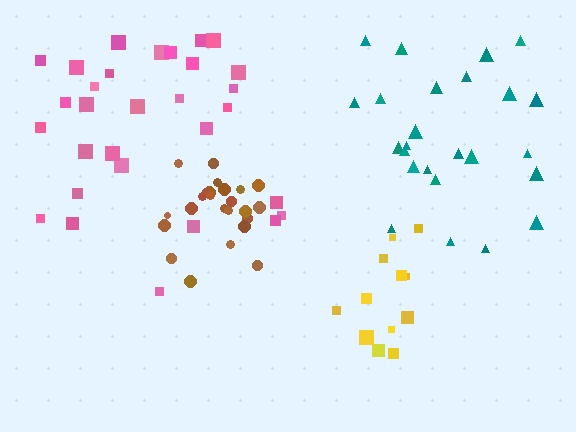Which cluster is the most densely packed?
Brown.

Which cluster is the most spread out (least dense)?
Teal.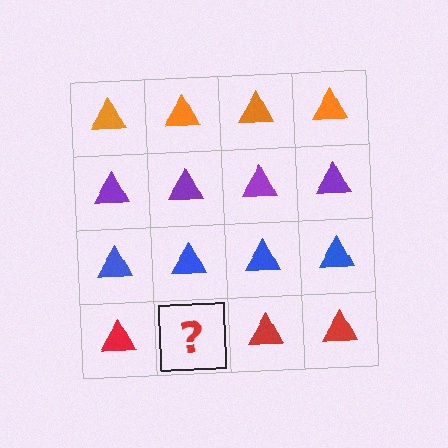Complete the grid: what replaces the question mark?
The question mark should be replaced with a red triangle.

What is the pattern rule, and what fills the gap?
The rule is that each row has a consistent color. The gap should be filled with a red triangle.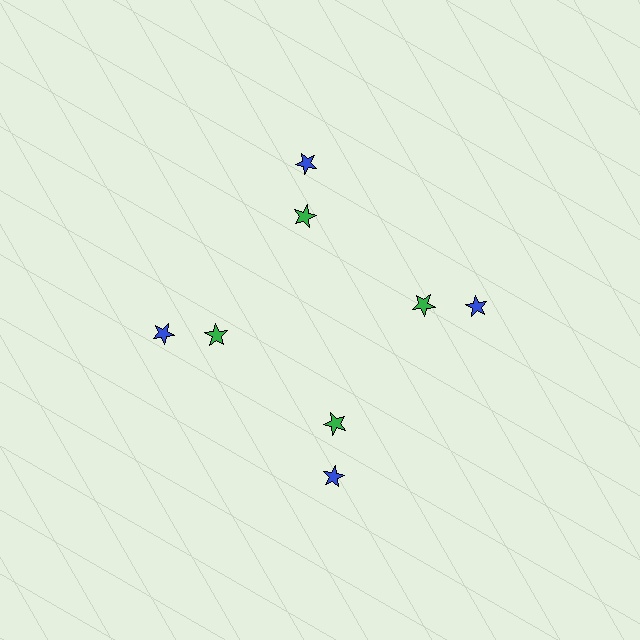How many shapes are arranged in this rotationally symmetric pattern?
There are 8 shapes, arranged in 4 groups of 2.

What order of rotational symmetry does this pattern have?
This pattern has 4-fold rotational symmetry.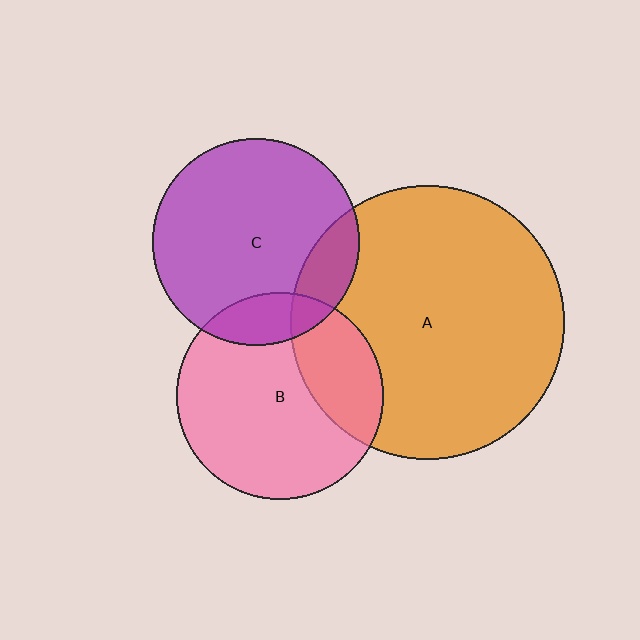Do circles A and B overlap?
Yes.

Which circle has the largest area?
Circle A (orange).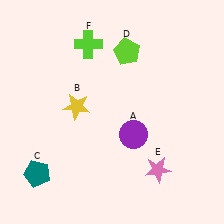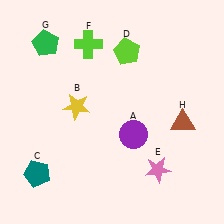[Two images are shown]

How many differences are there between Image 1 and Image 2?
There are 2 differences between the two images.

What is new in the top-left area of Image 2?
A green pentagon (G) was added in the top-left area of Image 2.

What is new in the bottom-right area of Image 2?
A brown triangle (H) was added in the bottom-right area of Image 2.